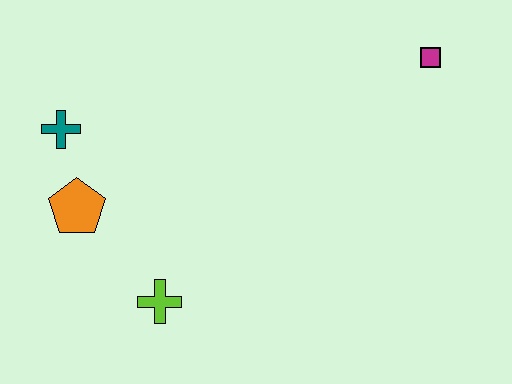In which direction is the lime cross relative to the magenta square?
The lime cross is to the left of the magenta square.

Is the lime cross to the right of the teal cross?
Yes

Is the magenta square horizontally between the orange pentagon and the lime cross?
No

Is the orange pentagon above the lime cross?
Yes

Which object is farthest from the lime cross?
The magenta square is farthest from the lime cross.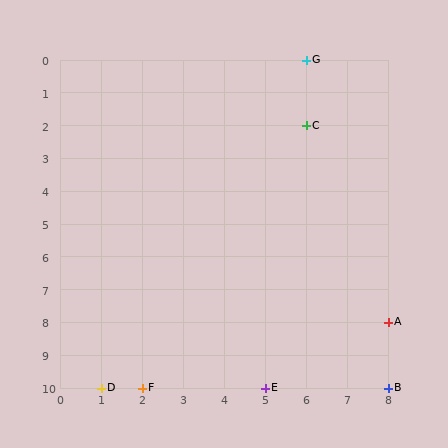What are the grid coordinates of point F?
Point F is at grid coordinates (2, 10).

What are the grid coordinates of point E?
Point E is at grid coordinates (5, 10).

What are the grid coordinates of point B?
Point B is at grid coordinates (8, 10).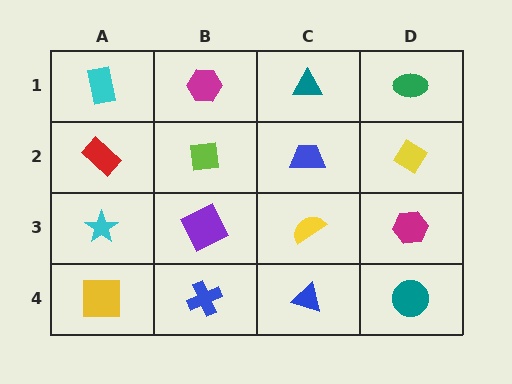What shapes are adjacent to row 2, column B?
A magenta hexagon (row 1, column B), a purple square (row 3, column B), a red rectangle (row 2, column A), a blue trapezoid (row 2, column C).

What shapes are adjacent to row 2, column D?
A green ellipse (row 1, column D), a magenta hexagon (row 3, column D), a blue trapezoid (row 2, column C).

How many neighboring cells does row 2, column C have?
4.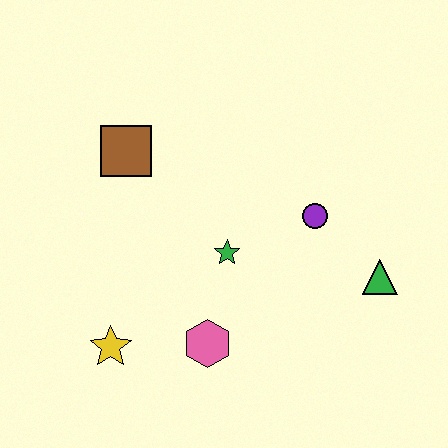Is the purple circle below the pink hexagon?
No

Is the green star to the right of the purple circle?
No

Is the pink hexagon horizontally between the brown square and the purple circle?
Yes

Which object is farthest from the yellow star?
The green triangle is farthest from the yellow star.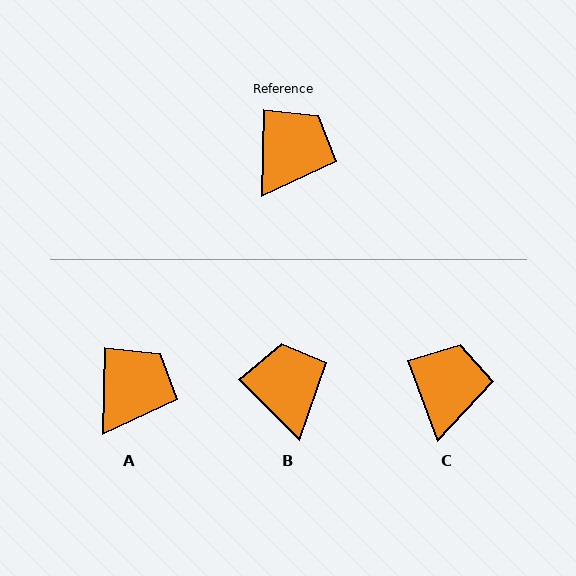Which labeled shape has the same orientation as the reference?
A.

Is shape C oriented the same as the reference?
No, it is off by about 22 degrees.